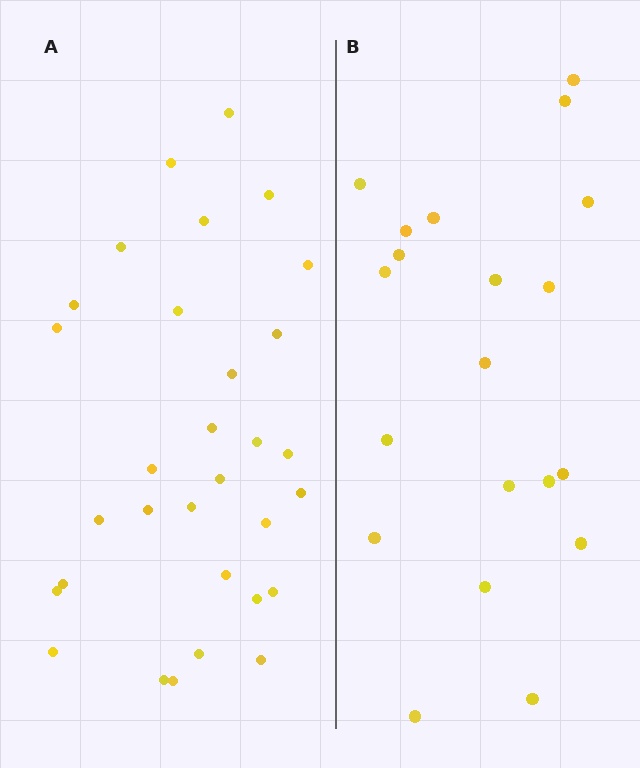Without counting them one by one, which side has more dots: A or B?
Region A (the left region) has more dots.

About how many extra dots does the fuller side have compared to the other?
Region A has roughly 12 or so more dots than region B.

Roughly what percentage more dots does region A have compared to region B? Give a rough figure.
About 55% more.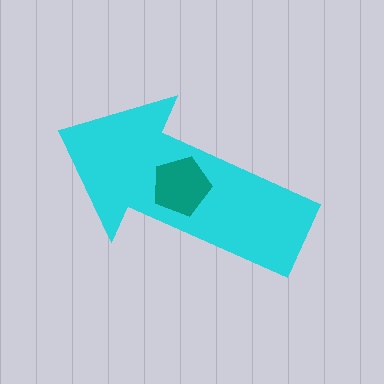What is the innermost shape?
The teal pentagon.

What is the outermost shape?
The cyan arrow.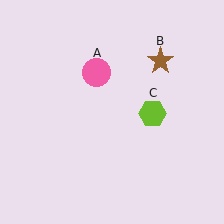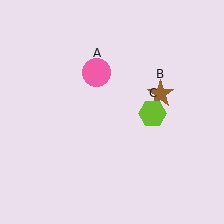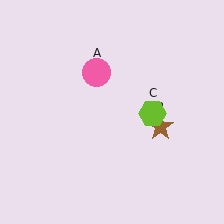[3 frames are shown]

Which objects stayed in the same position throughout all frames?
Pink circle (object A) and lime hexagon (object C) remained stationary.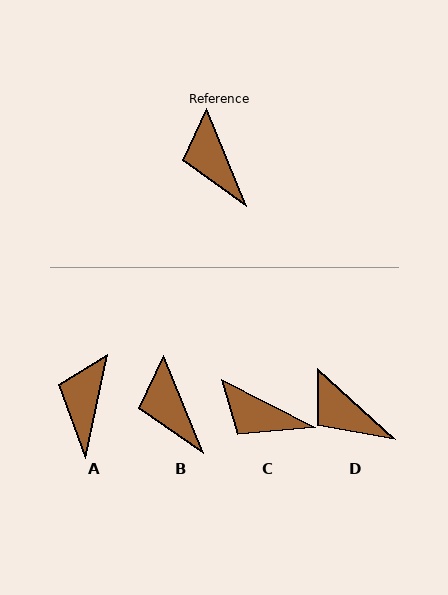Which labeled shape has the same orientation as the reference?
B.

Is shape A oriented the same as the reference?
No, it is off by about 34 degrees.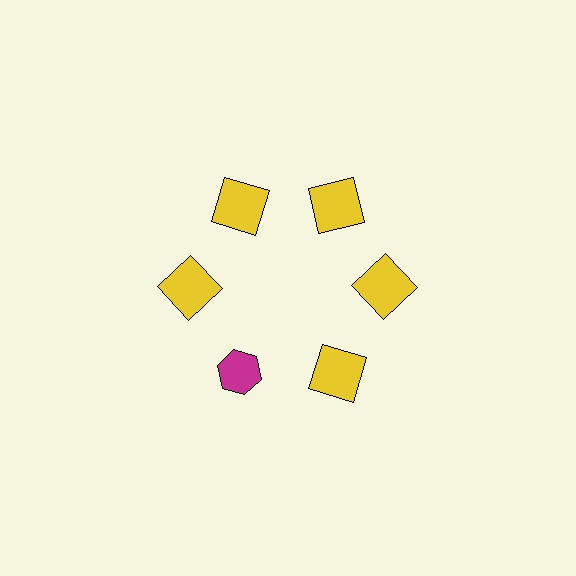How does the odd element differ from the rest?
It differs in both color (magenta instead of yellow) and shape (hexagon instead of square).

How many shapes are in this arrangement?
There are 6 shapes arranged in a ring pattern.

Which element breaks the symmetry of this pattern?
The magenta hexagon at roughly the 7 o'clock position breaks the symmetry. All other shapes are yellow squares.